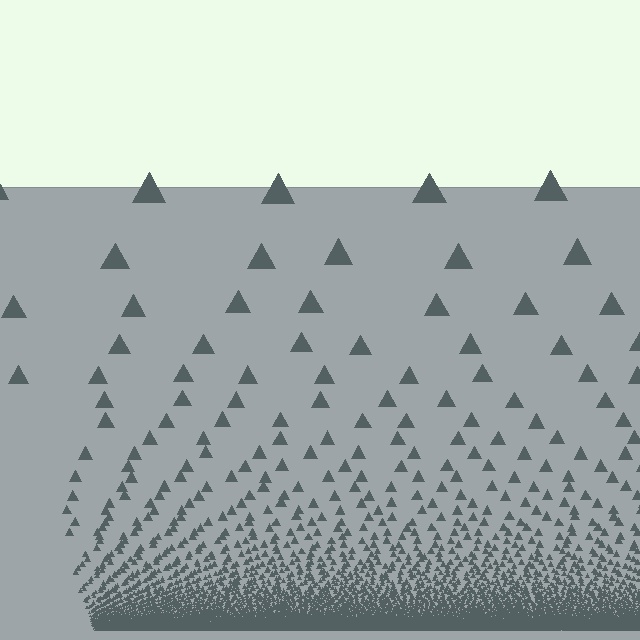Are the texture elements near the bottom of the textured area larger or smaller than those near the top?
Smaller. The gradient is inverted — elements near the bottom are smaller and denser.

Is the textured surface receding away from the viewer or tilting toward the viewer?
The surface appears to tilt toward the viewer. Texture elements get larger and sparser toward the top.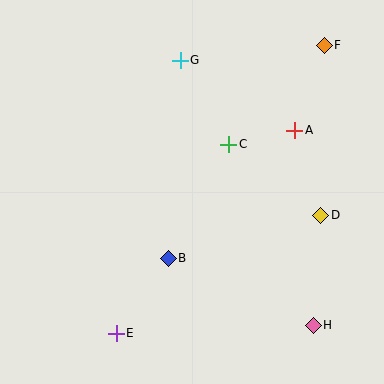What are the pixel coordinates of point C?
Point C is at (229, 144).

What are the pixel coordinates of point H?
Point H is at (313, 325).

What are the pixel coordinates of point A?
Point A is at (295, 130).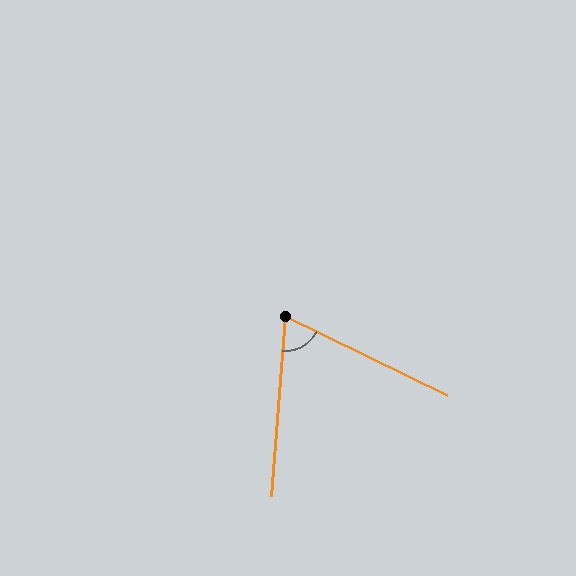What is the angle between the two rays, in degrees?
Approximately 69 degrees.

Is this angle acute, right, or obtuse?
It is acute.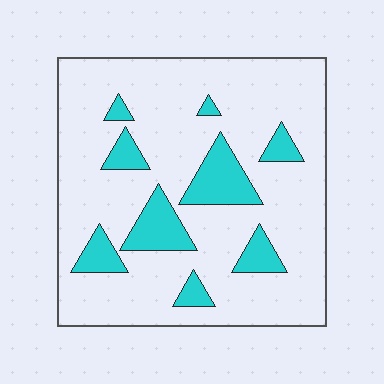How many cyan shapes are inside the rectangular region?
9.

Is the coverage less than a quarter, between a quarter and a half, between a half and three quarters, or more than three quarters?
Less than a quarter.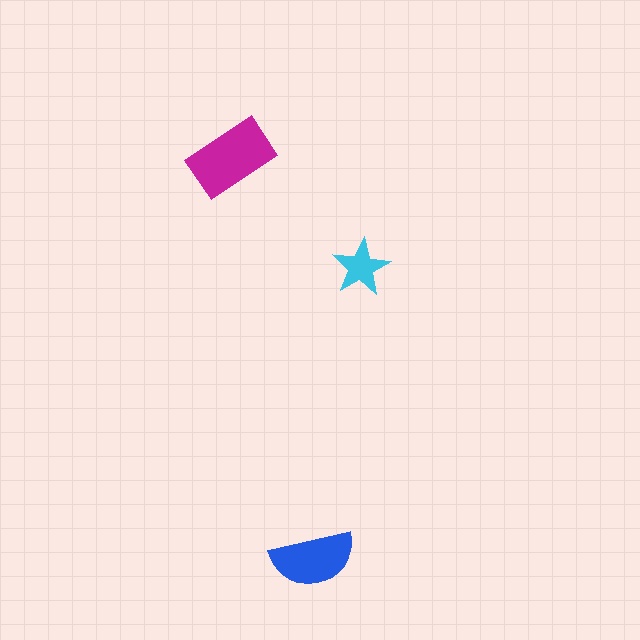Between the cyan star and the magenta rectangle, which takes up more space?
The magenta rectangle.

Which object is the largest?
The magenta rectangle.